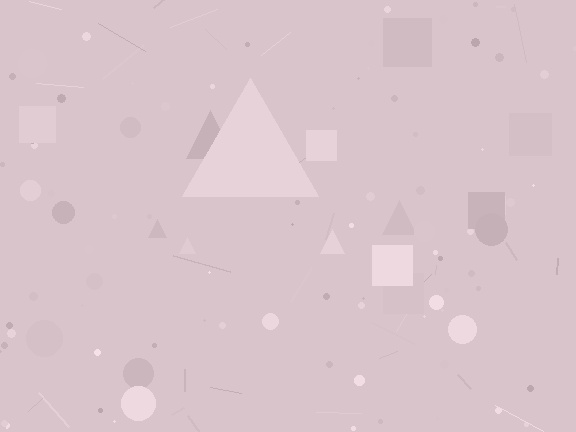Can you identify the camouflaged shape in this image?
The camouflaged shape is a triangle.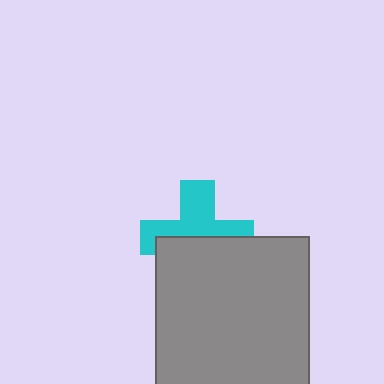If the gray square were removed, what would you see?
You would see the complete cyan cross.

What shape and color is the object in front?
The object in front is a gray square.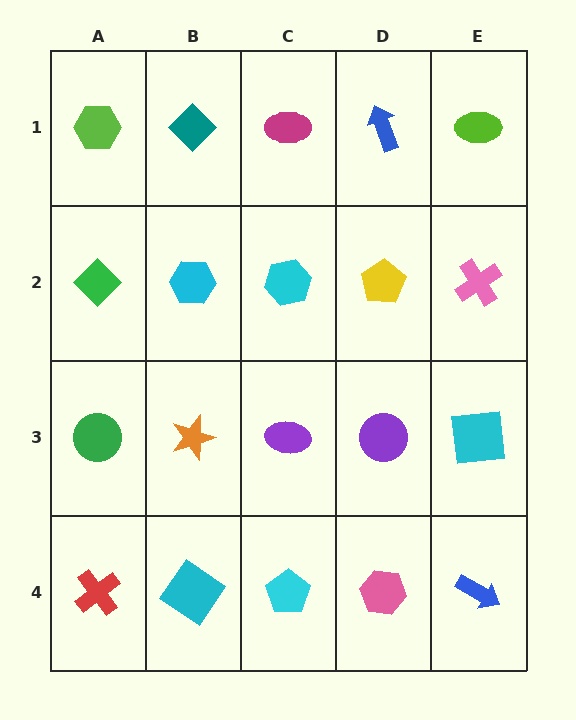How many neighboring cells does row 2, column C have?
4.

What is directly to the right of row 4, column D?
A blue arrow.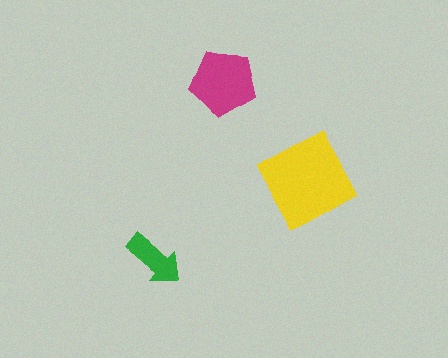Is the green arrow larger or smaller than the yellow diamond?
Smaller.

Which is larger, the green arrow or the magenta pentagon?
The magenta pentagon.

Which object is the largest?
The yellow diamond.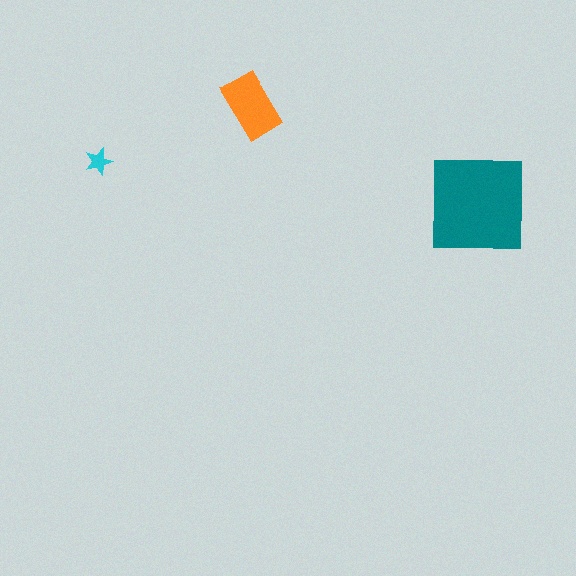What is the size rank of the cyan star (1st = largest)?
3rd.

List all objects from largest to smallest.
The teal square, the orange rectangle, the cyan star.